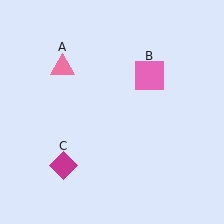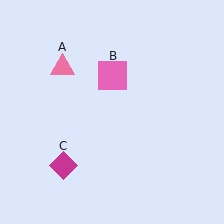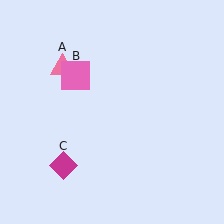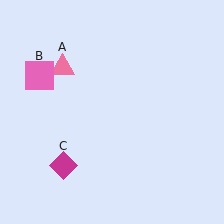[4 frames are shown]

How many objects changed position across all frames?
1 object changed position: pink square (object B).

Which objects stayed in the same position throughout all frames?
Pink triangle (object A) and magenta diamond (object C) remained stationary.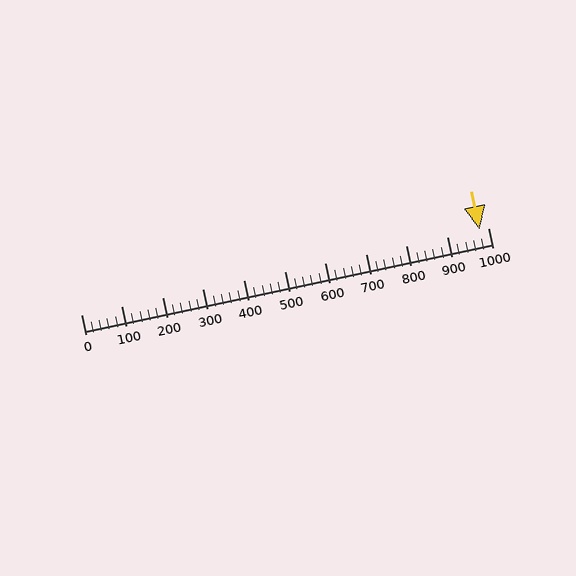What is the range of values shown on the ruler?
The ruler shows values from 0 to 1000.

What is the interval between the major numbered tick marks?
The major tick marks are spaced 100 units apart.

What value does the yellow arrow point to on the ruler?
The yellow arrow points to approximately 980.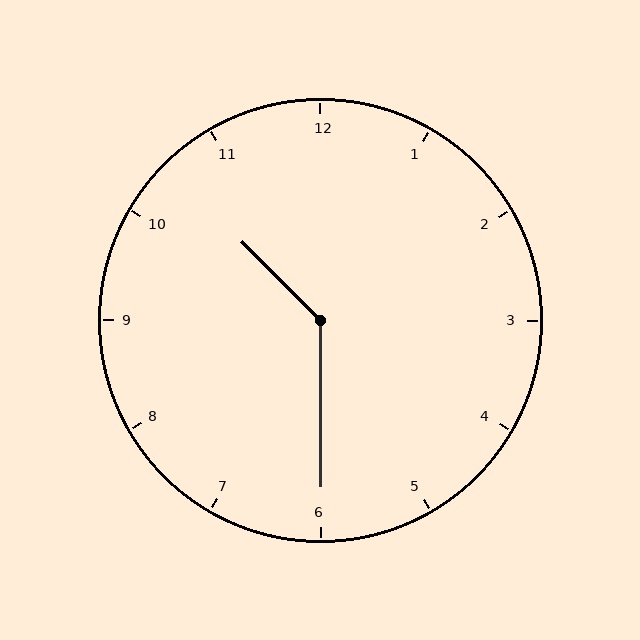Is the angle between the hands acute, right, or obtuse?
It is obtuse.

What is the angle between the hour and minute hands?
Approximately 135 degrees.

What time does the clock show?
10:30.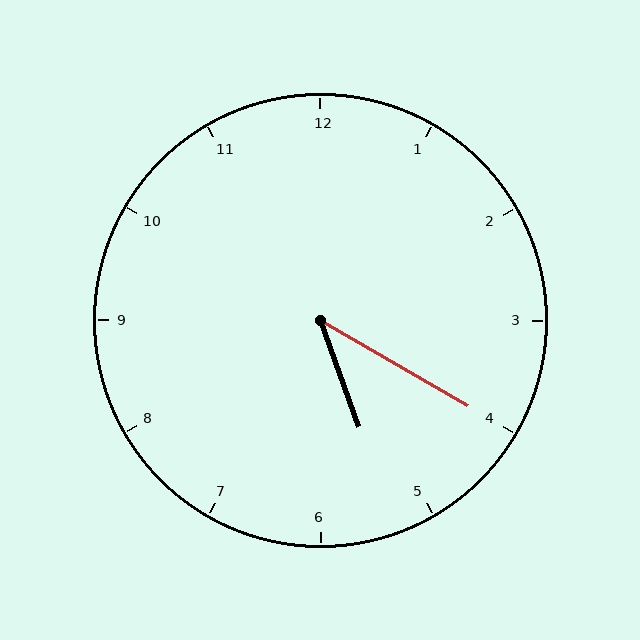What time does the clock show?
5:20.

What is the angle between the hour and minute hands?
Approximately 40 degrees.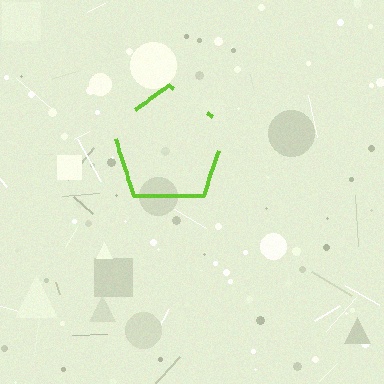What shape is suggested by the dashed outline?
The dashed outline suggests a pentagon.